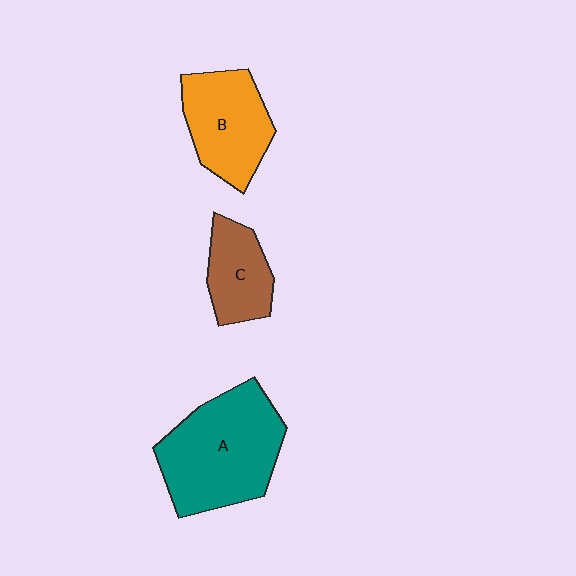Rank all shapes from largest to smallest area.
From largest to smallest: A (teal), B (orange), C (brown).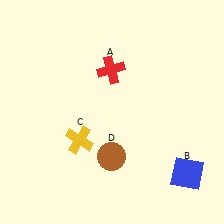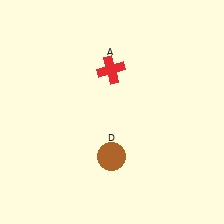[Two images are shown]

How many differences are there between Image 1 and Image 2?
There are 2 differences between the two images.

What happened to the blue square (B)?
The blue square (B) was removed in Image 2. It was in the bottom-right area of Image 1.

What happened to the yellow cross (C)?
The yellow cross (C) was removed in Image 2. It was in the bottom-left area of Image 1.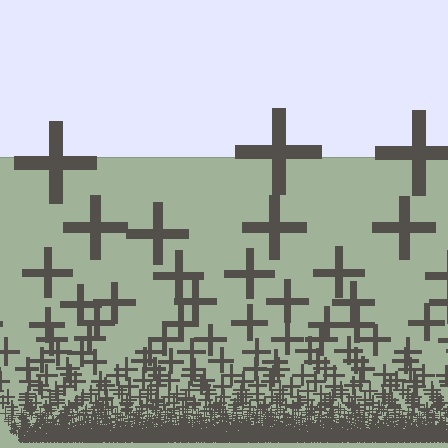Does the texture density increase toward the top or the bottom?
Density increases toward the bottom.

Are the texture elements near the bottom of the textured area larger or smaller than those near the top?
Smaller. The gradient is inverted — elements near the bottom are smaller and denser.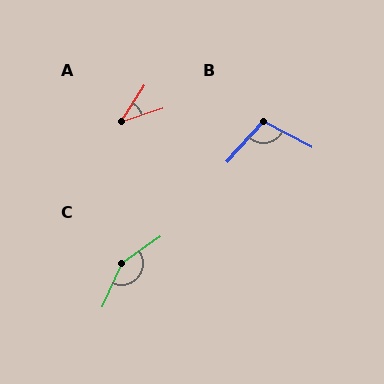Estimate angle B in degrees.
Approximately 105 degrees.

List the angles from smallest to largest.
A (40°), B (105°), C (149°).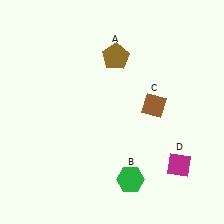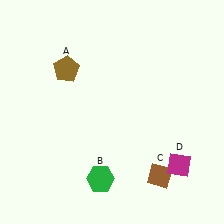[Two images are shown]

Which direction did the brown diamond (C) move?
The brown diamond (C) moved down.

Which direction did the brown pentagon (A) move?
The brown pentagon (A) moved left.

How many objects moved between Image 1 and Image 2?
3 objects moved between the two images.